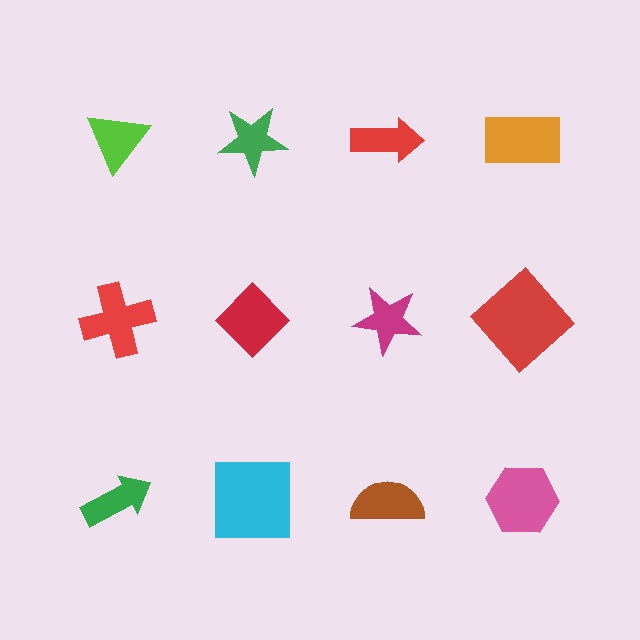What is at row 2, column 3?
A magenta star.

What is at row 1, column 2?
A green star.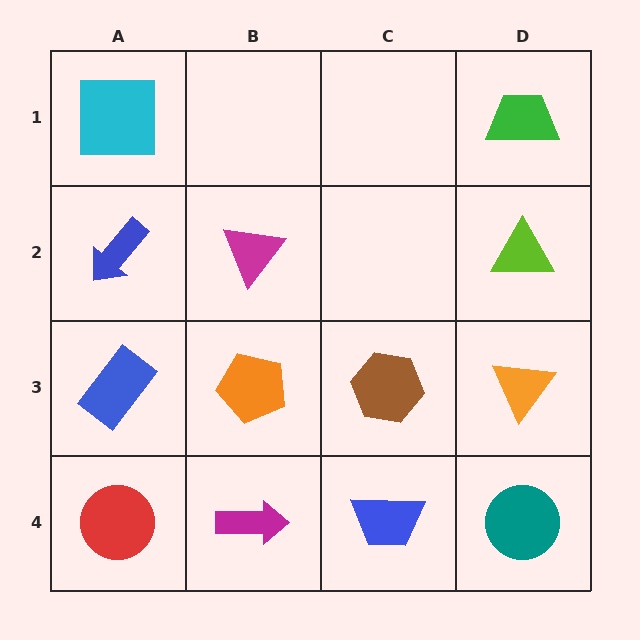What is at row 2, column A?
A blue arrow.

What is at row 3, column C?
A brown hexagon.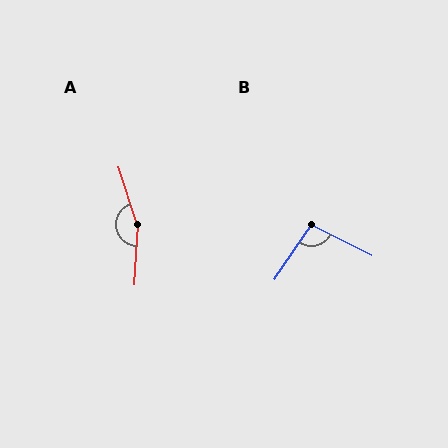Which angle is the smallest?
B, at approximately 97 degrees.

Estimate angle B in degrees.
Approximately 97 degrees.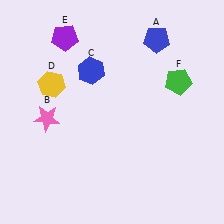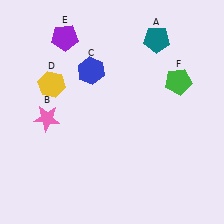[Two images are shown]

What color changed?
The pentagon (A) changed from blue in Image 1 to teal in Image 2.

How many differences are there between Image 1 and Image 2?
There is 1 difference between the two images.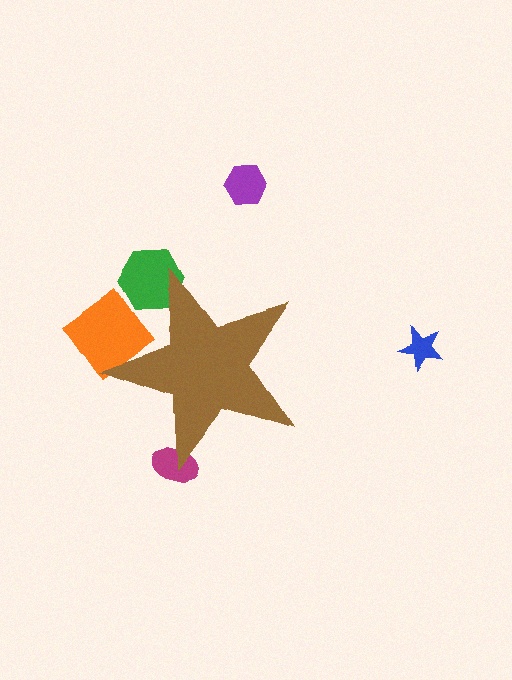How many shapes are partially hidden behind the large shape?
3 shapes are partially hidden.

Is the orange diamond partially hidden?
Yes, the orange diamond is partially hidden behind the brown star.